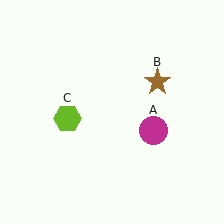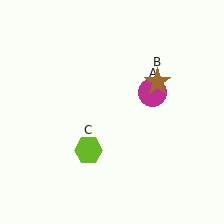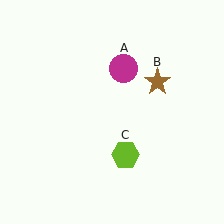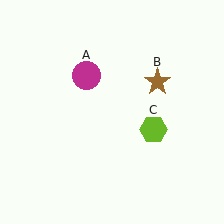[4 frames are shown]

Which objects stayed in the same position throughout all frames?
Brown star (object B) remained stationary.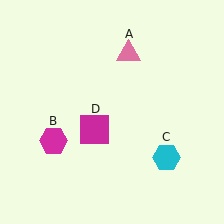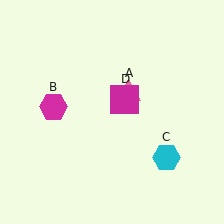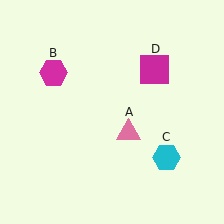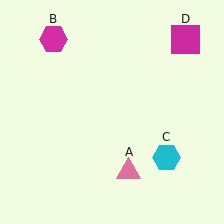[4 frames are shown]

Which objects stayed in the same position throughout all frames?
Cyan hexagon (object C) remained stationary.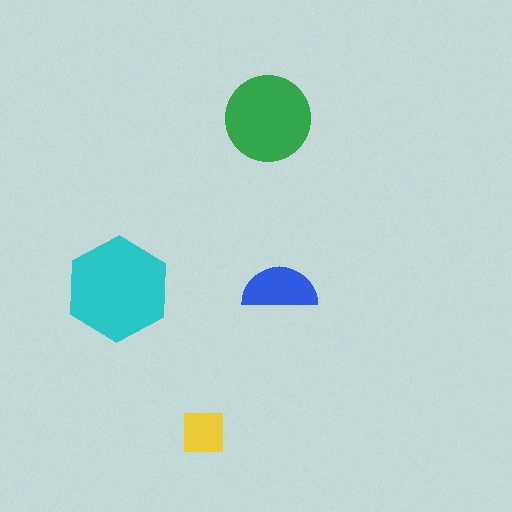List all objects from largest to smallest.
The cyan hexagon, the green circle, the blue semicircle, the yellow square.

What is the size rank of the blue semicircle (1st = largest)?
3rd.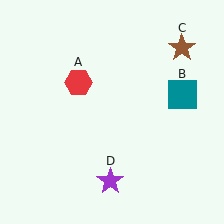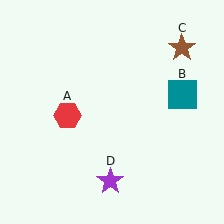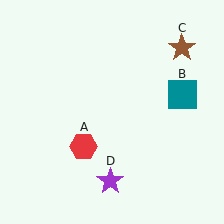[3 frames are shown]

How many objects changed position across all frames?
1 object changed position: red hexagon (object A).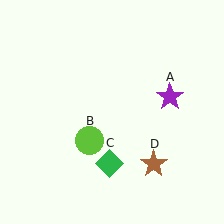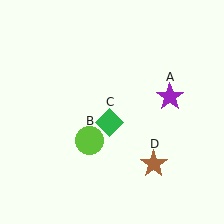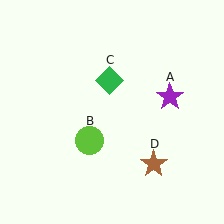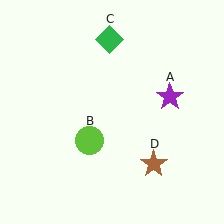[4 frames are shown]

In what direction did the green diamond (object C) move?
The green diamond (object C) moved up.